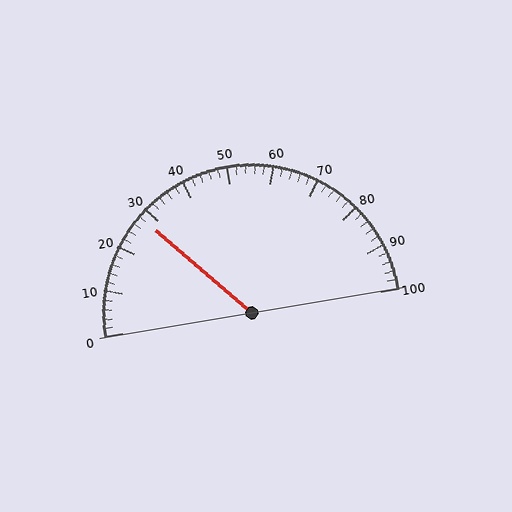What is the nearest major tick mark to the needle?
The nearest major tick mark is 30.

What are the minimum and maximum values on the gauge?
The gauge ranges from 0 to 100.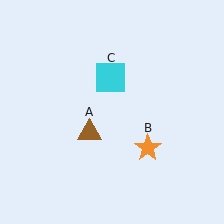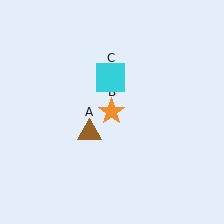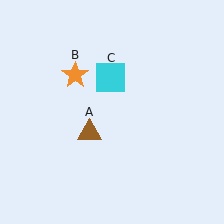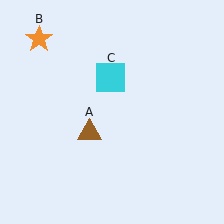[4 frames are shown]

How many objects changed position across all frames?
1 object changed position: orange star (object B).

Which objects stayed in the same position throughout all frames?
Brown triangle (object A) and cyan square (object C) remained stationary.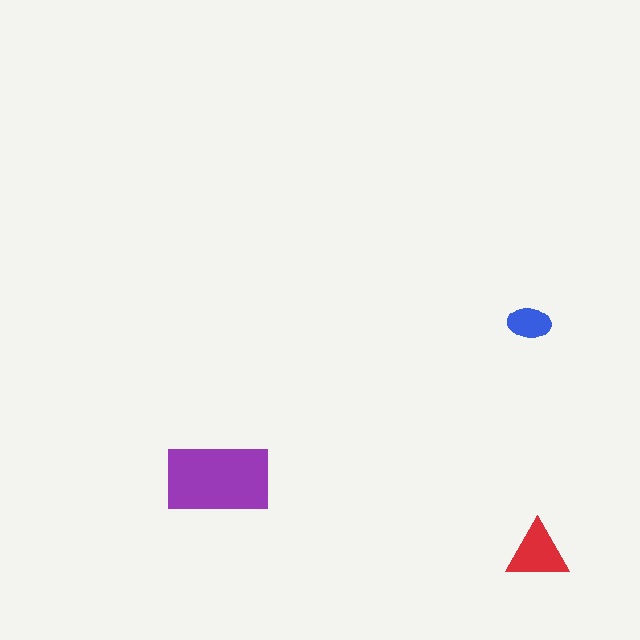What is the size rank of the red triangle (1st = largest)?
2nd.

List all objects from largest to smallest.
The purple rectangle, the red triangle, the blue ellipse.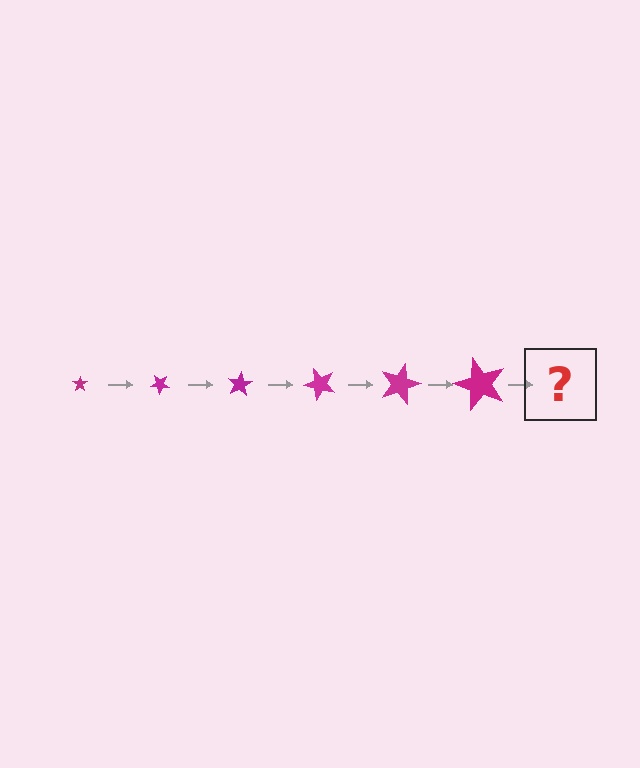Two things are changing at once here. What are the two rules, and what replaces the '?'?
The two rules are that the star grows larger each step and it rotates 40 degrees each step. The '?' should be a star, larger than the previous one and rotated 240 degrees from the start.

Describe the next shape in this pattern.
It should be a star, larger than the previous one and rotated 240 degrees from the start.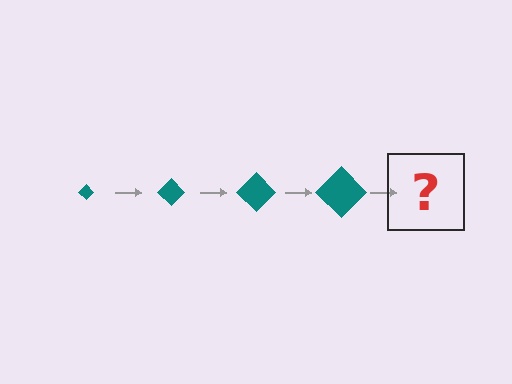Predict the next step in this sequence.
The next step is a teal diamond, larger than the previous one.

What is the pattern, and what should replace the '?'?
The pattern is that the diamond gets progressively larger each step. The '?' should be a teal diamond, larger than the previous one.